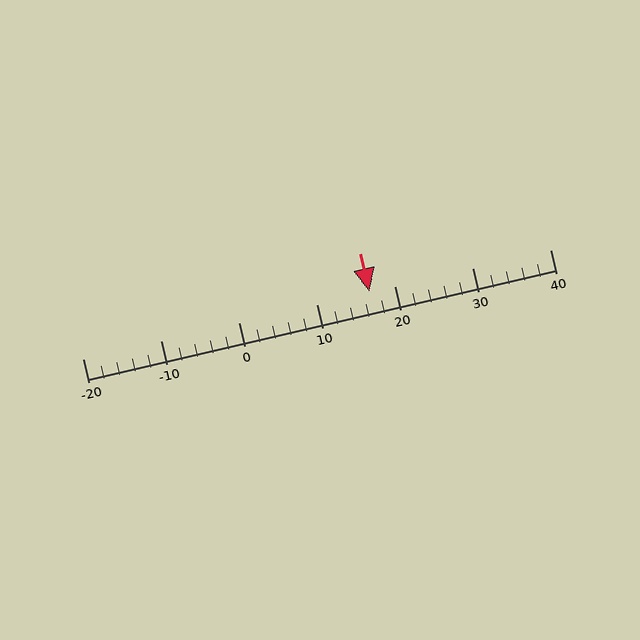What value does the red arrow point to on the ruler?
The red arrow points to approximately 17.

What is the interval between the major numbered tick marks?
The major tick marks are spaced 10 units apart.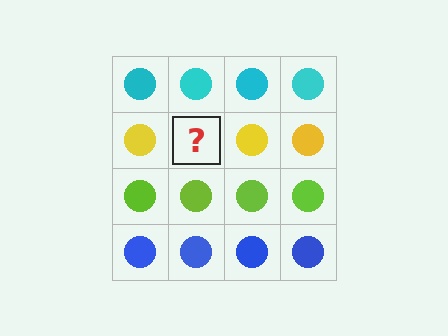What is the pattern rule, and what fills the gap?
The rule is that each row has a consistent color. The gap should be filled with a yellow circle.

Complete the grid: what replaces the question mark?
The question mark should be replaced with a yellow circle.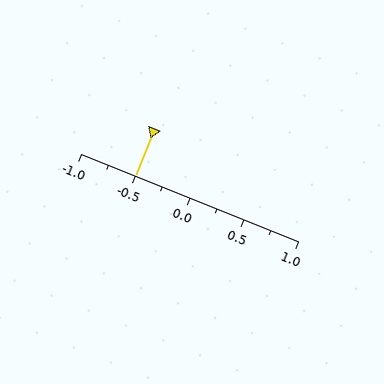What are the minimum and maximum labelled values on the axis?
The axis runs from -1.0 to 1.0.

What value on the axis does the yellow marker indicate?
The marker indicates approximately -0.5.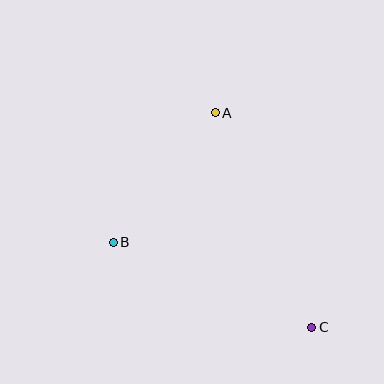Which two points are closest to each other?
Points A and B are closest to each other.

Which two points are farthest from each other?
Points A and C are farthest from each other.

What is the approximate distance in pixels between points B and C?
The distance between B and C is approximately 216 pixels.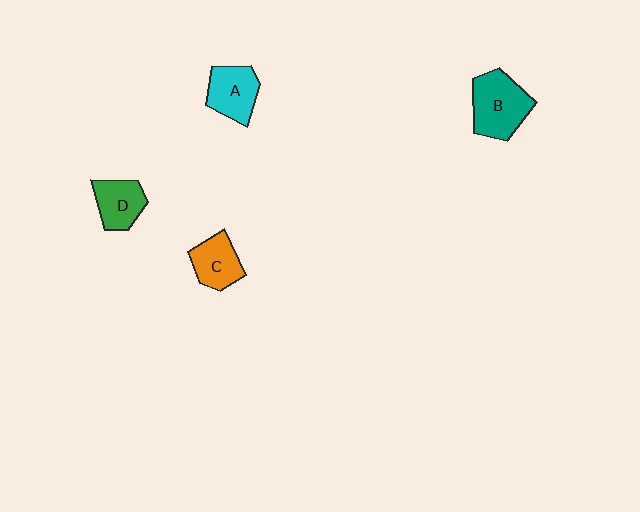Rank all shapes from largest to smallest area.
From largest to smallest: B (teal), A (cyan), D (green), C (orange).